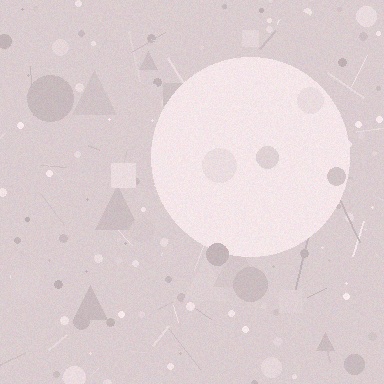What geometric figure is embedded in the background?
A circle is embedded in the background.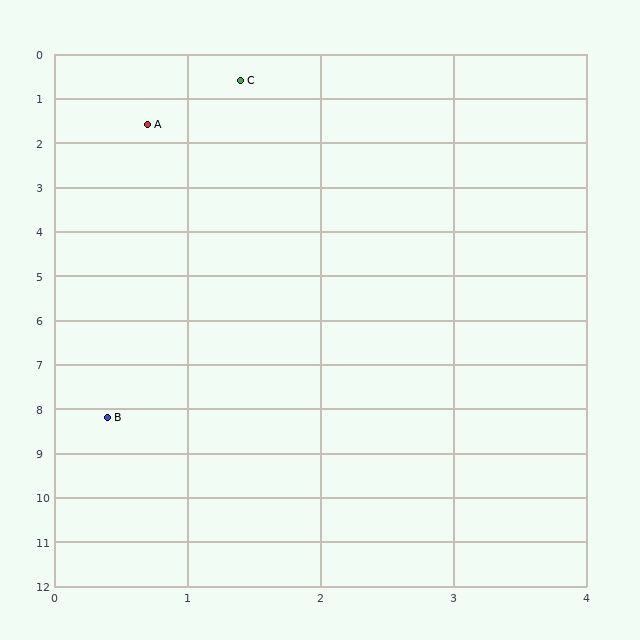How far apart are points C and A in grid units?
Points C and A are about 1.2 grid units apart.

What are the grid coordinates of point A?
Point A is at approximately (0.7, 1.6).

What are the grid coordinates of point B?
Point B is at approximately (0.4, 8.2).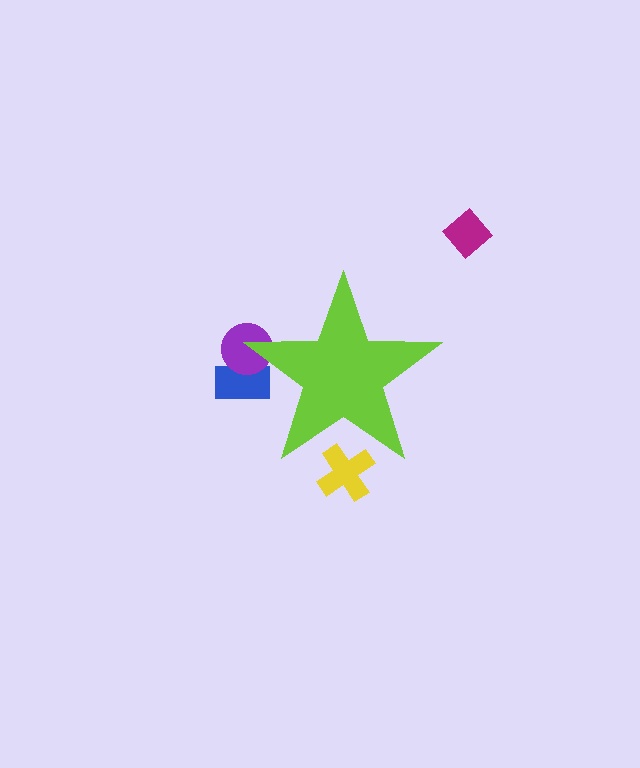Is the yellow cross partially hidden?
Yes, the yellow cross is partially hidden behind the lime star.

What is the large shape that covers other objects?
A lime star.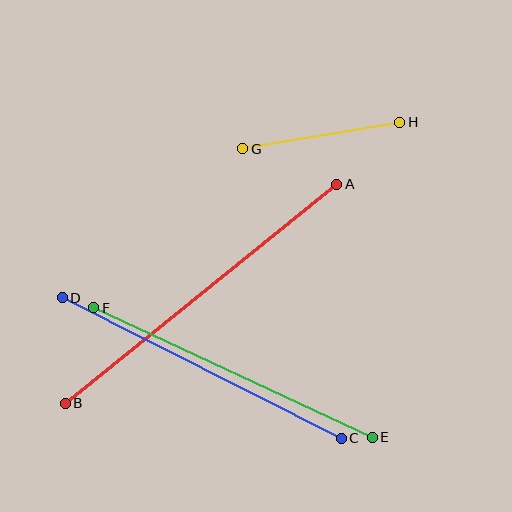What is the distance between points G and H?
The distance is approximately 159 pixels.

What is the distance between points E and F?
The distance is approximately 307 pixels.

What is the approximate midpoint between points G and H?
The midpoint is at approximately (321, 136) pixels.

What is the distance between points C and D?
The distance is approximately 313 pixels.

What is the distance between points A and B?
The distance is approximately 349 pixels.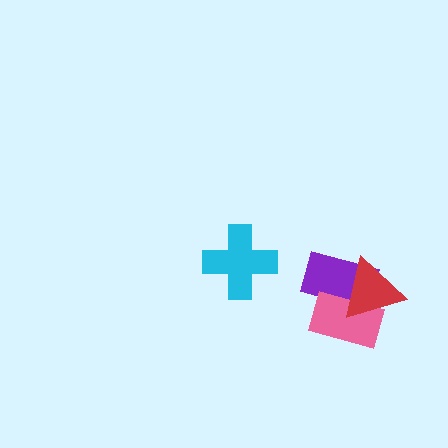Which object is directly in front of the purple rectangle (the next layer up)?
The pink rectangle is directly in front of the purple rectangle.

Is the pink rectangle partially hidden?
Yes, it is partially covered by another shape.